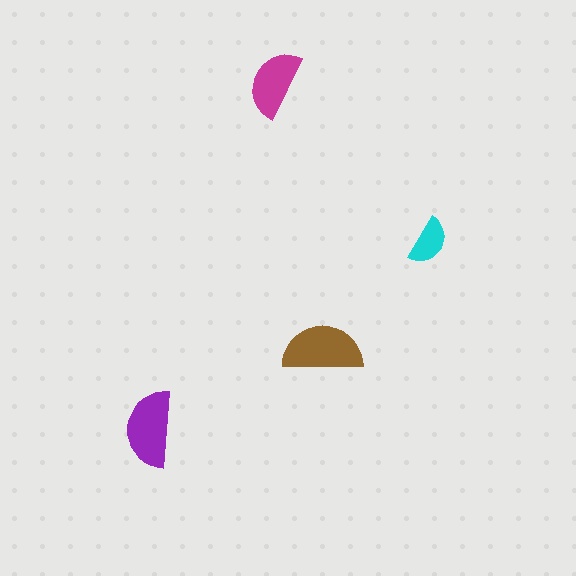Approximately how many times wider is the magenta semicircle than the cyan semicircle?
About 1.5 times wider.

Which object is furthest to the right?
The cyan semicircle is rightmost.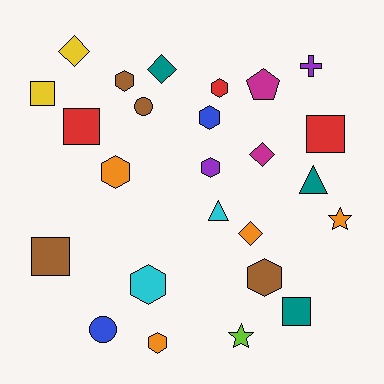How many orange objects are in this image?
There are 4 orange objects.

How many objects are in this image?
There are 25 objects.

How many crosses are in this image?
There is 1 cross.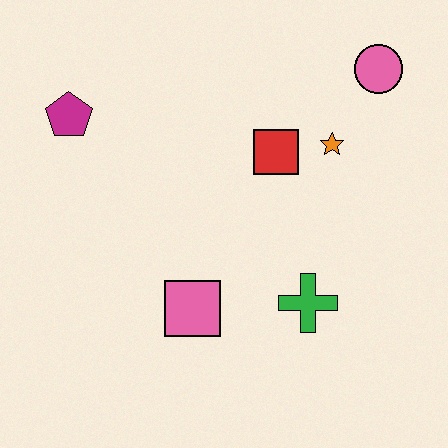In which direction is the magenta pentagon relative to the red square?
The magenta pentagon is to the left of the red square.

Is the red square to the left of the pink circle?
Yes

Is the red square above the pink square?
Yes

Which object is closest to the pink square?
The green cross is closest to the pink square.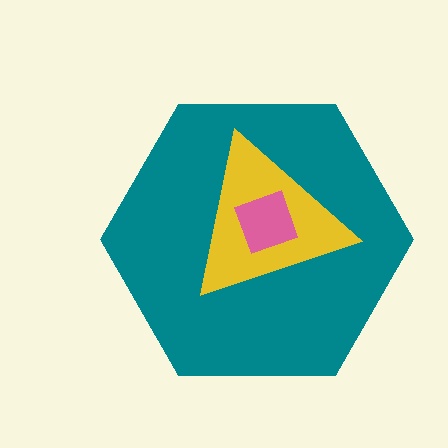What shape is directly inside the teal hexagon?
The yellow triangle.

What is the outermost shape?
The teal hexagon.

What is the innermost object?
The pink square.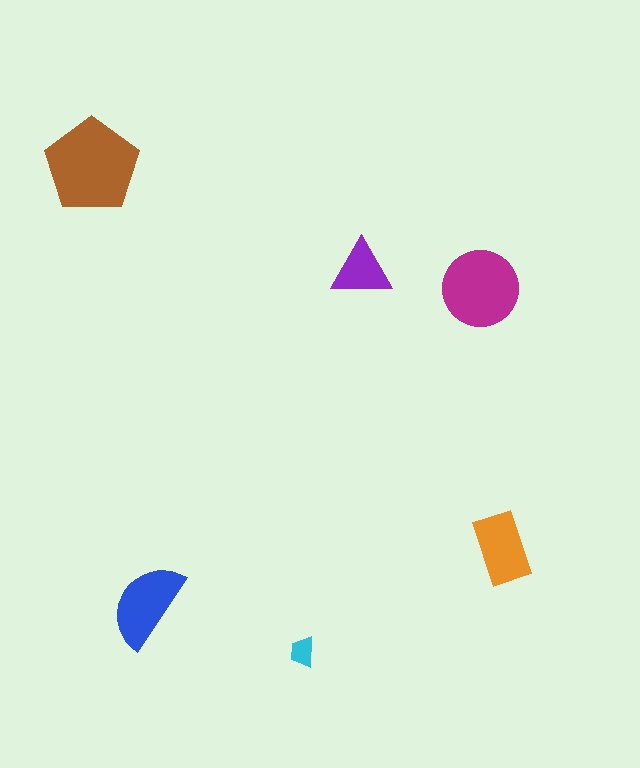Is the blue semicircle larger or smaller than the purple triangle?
Larger.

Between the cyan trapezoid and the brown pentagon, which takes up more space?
The brown pentagon.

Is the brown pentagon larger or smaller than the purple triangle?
Larger.